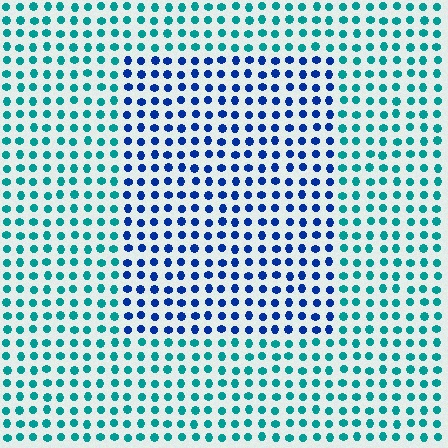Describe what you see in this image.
The image is filled with small teal elements in a uniform arrangement. A rectangle-shaped region is visible where the elements are tinted to a slightly different hue, forming a subtle color boundary.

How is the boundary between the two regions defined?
The boundary is defined purely by a slight shift in hue (about 46 degrees). Spacing, size, and orientation are identical on both sides.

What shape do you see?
I see a rectangle.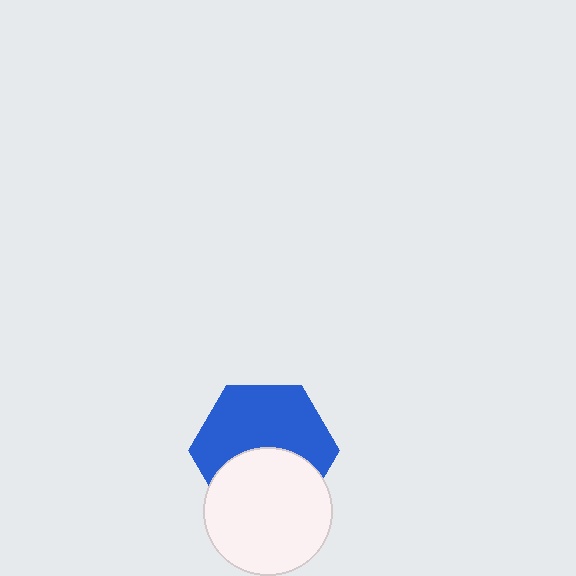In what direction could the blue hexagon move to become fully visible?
The blue hexagon could move up. That would shift it out from behind the white circle entirely.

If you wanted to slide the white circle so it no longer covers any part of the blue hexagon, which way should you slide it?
Slide it down — that is the most direct way to separate the two shapes.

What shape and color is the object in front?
The object in front is a white circle.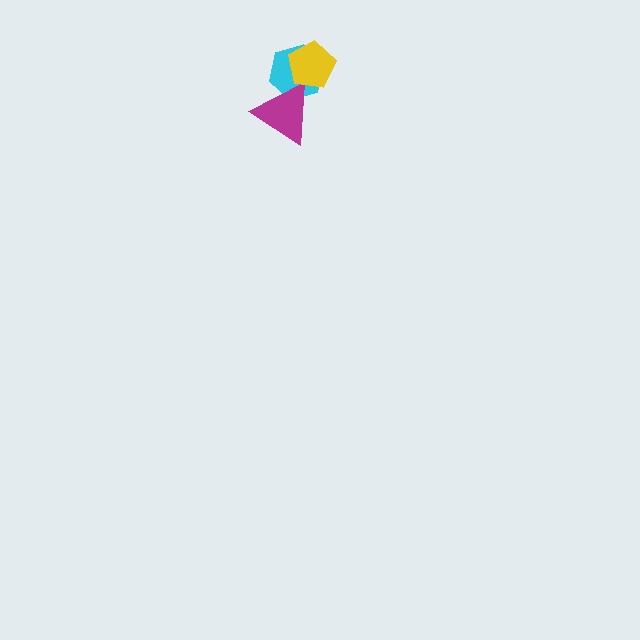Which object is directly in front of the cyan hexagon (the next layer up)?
The magenta triangle is directly in front of the cyan hexagon.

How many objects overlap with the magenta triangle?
1 object overlaps with the magenta triangle.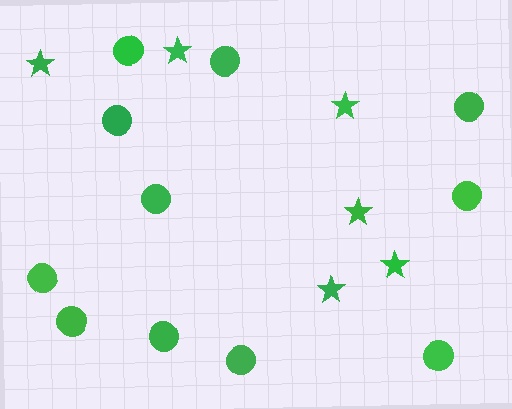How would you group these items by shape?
There are 2 groups: one group of circles (11) and one group of stars (6).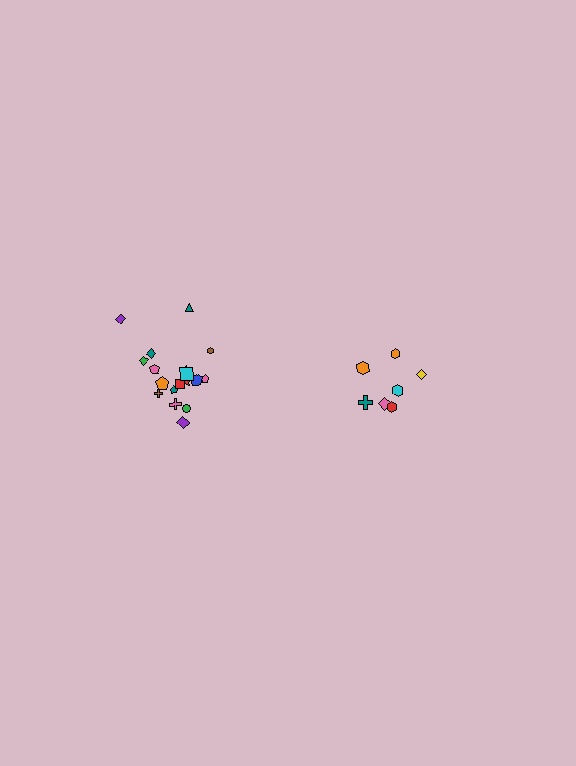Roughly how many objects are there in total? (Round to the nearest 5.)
Roughly 25 objects in total.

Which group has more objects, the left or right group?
The left group.